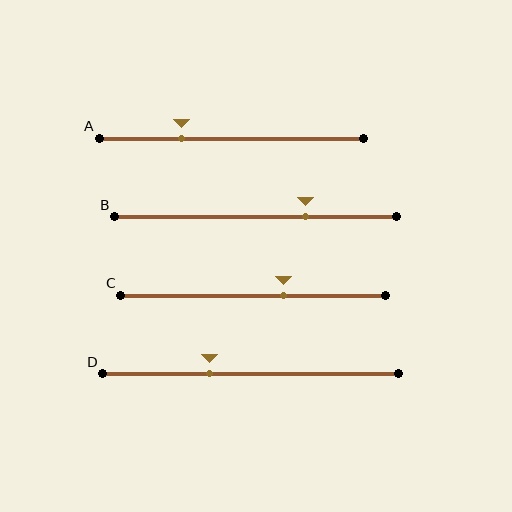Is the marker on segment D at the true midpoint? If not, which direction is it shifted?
No, the marker on segment D is shifted to the left by about 14% of the segment length.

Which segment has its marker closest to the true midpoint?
Segment C has its marker closest to the true midpoint.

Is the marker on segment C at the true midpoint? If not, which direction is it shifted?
No, the marker on segment C is shifted to the right by about 12% of the segment length.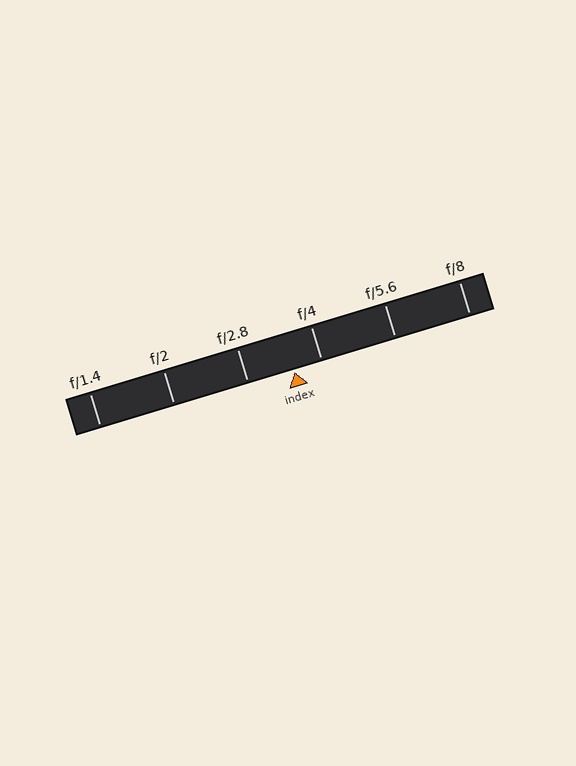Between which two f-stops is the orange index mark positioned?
The index mark is between f/2.8 and f/4.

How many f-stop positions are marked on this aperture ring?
There are 6 f-stop positions marked.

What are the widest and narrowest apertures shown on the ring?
The widest aperture shown is f/1.4 and the narrowest is f/8.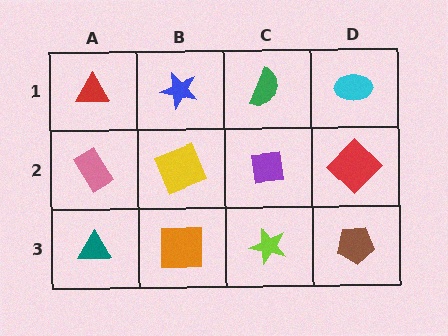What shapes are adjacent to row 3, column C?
A purple square (row 2, column C), an orange square (row 3, column B), a brown pentagon (row 3, column D).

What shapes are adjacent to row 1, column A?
A pink rectangle (row 2, column A), a blue star (row 1, column B).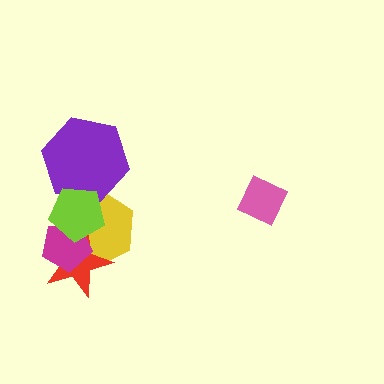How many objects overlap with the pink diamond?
0 objects overlap with the pink diamond.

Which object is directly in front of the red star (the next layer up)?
The magenta pentagon is directly in front of the red star.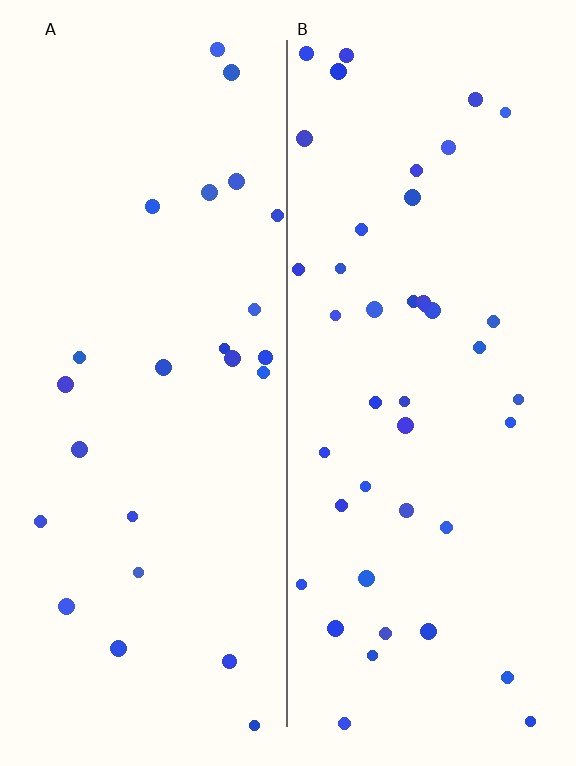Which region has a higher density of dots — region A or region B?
B (the right).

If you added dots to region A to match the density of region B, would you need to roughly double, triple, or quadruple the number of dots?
Approximately double.